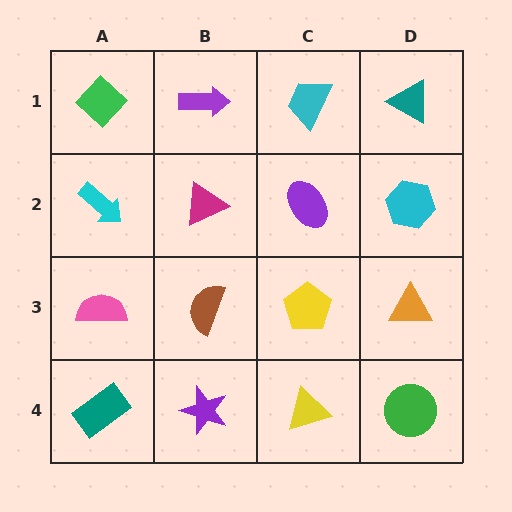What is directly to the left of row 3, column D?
A yellow pentagon.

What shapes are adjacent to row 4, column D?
An orange triangle (row 3, column D), a yellow triangle (row 4, column C).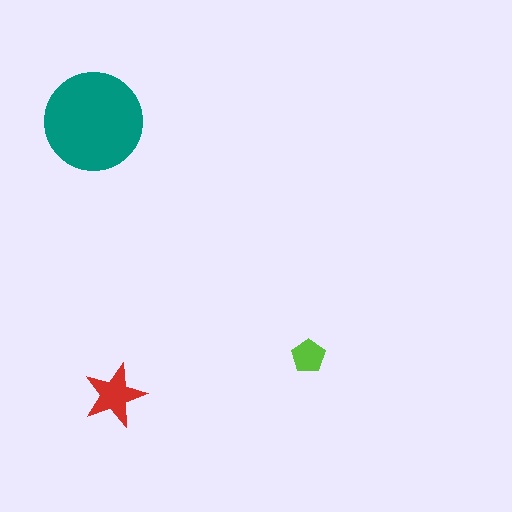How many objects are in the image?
There are 3 objects in the image.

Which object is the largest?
The teal circle.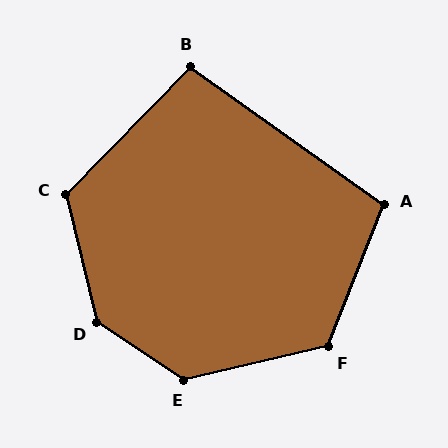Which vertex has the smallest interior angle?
B, at approximately 99 degrees.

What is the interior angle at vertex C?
Approximately 122 degrees (obtuse).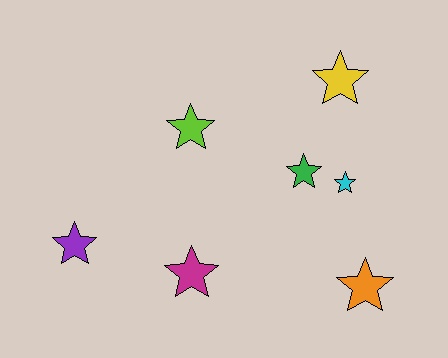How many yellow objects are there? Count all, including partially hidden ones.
There is 1 yellow object.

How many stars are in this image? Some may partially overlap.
There are 7 stars.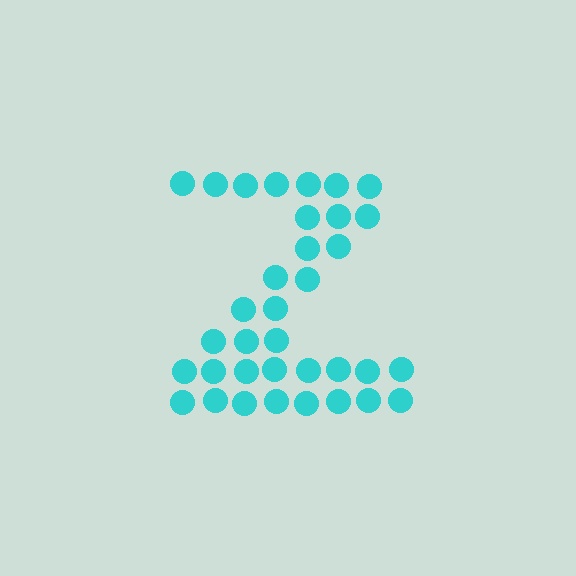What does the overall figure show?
The overall figure shows the letter Z.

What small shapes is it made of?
It is made of small circles.